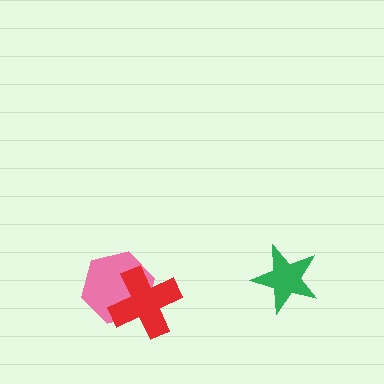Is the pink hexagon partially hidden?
Yes, it is partially covered by another shape.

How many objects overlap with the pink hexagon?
1 object overlaps with the pink hexagon.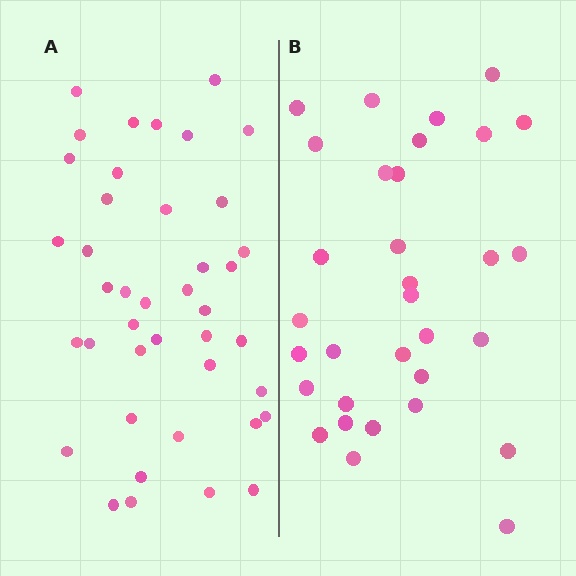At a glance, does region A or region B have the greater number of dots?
Region A (the left region) has more dots.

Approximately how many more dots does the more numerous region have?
Region A has roughly 8 or so more dots than region B.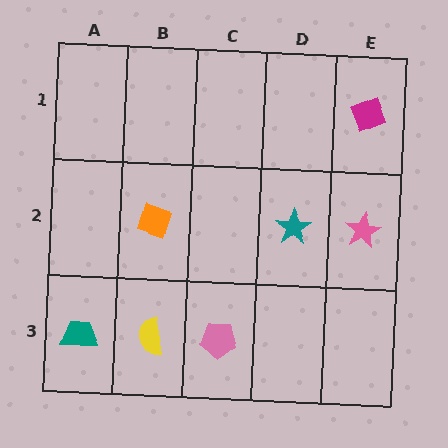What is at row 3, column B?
A yellow semicircle.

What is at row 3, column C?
A pink pentagon.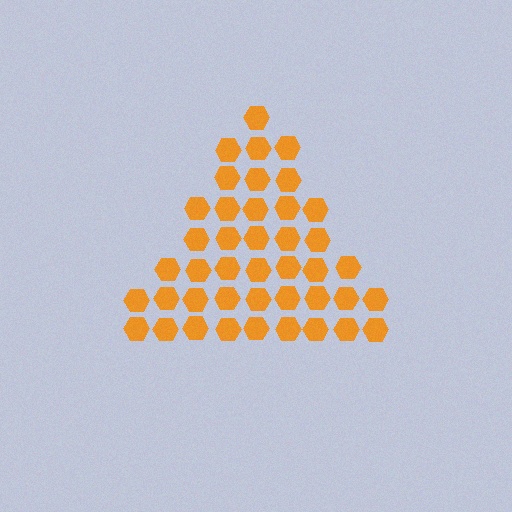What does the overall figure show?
The overall figure shows a triangle.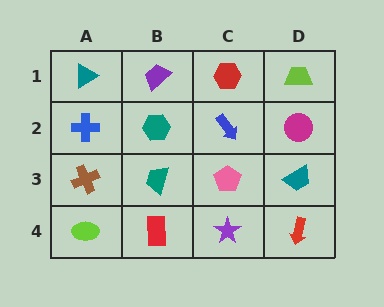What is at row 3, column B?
A teal trapezoid.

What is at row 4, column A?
A lime ellipse.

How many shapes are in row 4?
4 shapes.